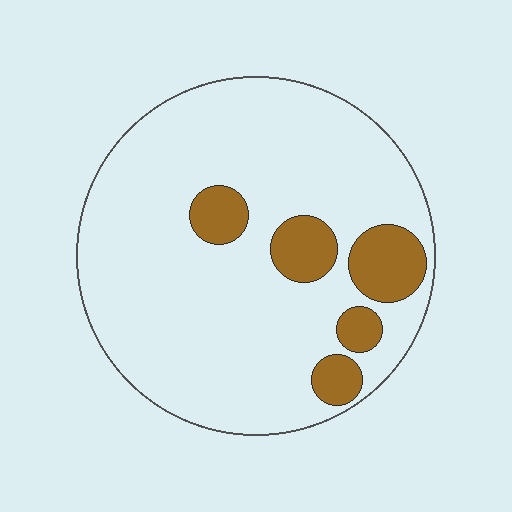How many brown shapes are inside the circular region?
5.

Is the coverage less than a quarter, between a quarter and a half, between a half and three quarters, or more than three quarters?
Less than a quarter.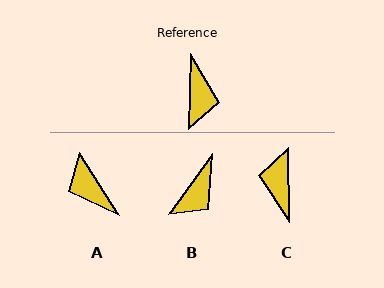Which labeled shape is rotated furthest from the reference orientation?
C, about 178 degrees away.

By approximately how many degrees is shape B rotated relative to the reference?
Approximately 34 degrees clockwise.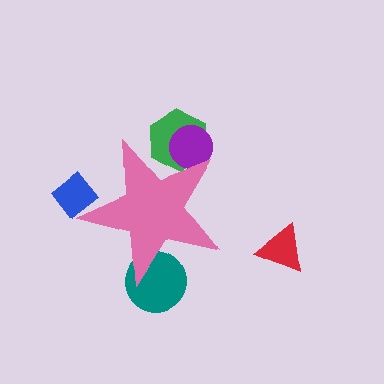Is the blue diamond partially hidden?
Yes, the blue diamond is partially hidden behind the pink star.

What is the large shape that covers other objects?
A pink star.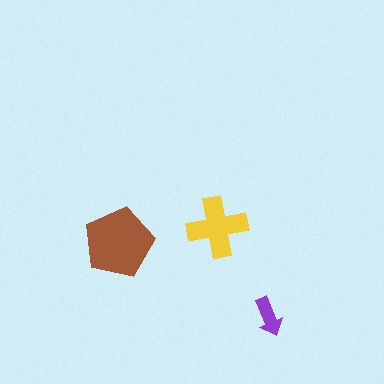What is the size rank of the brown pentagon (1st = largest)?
1st.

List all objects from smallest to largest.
The purple arrow, the yellow cross, the brown pentagon.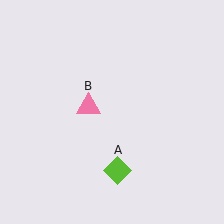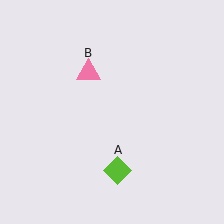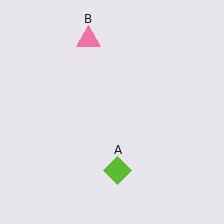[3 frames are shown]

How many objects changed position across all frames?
1 object changed position: pink triangle (object B).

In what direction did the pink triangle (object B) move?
The pink triangle (object B) moved up.